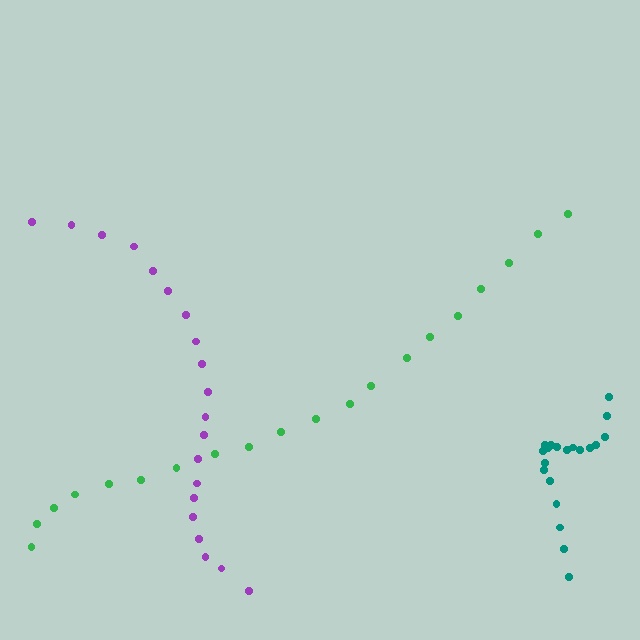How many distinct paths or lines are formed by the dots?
There are 3 distinct paths.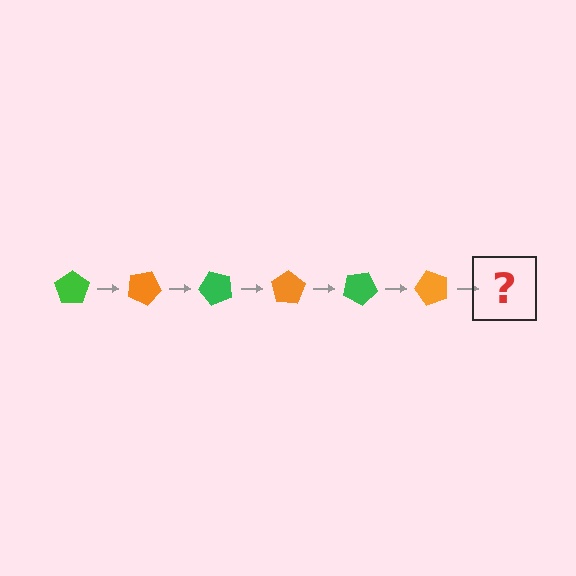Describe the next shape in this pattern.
It should be a green pentagon, rotated 150 degrees from the start.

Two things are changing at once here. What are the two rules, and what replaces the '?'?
The two rules are that it rotates 25 degrees each step and the color cycles through green and orange. The '?' should be a green pentagon, rotated 150 degrees from the start.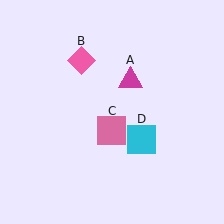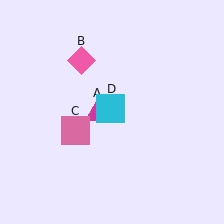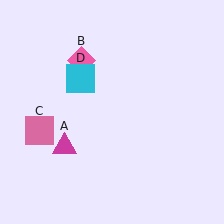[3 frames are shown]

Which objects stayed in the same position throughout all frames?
Pink diamond (object B) remained stationary.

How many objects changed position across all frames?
3 objects changed position: magenta triangle (object A), pink square (object C), cyan square (object D).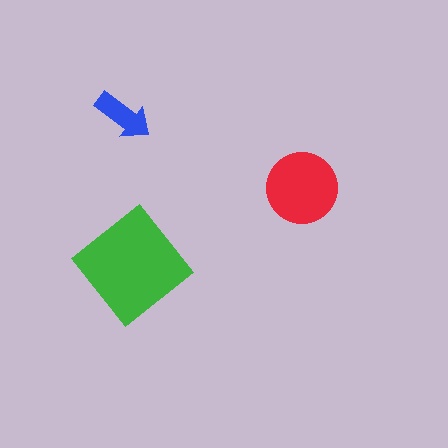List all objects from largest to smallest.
The green diamond, the red circle, the blue arrow.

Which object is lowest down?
The green diamond is bottommost.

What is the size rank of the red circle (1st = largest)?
2nd.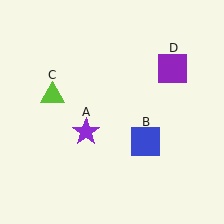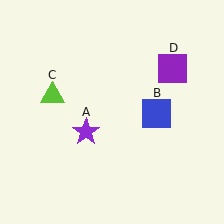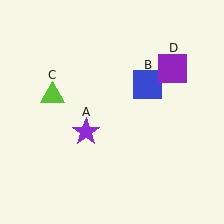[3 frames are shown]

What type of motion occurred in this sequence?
The blue square (object B) rotated counterclockwise around the center of the scene.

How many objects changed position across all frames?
1 object changed position: blue square (object B).